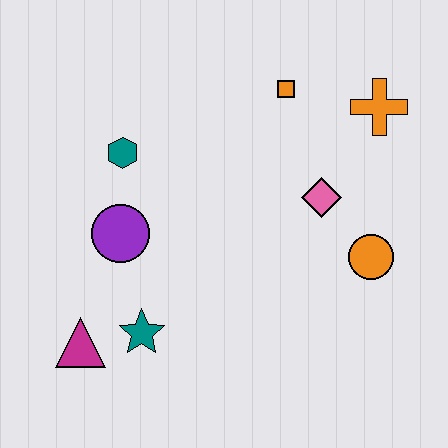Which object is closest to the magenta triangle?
The teal star is closest to the magenta triangle.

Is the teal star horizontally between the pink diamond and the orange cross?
No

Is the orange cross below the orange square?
Yes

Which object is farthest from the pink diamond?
The magenta triangle is farthest from the pink diamond.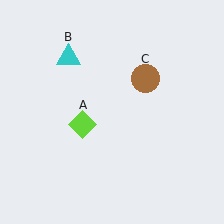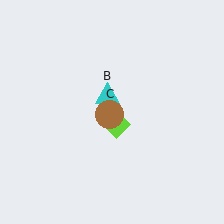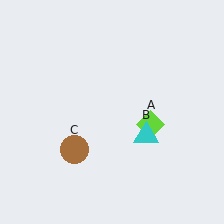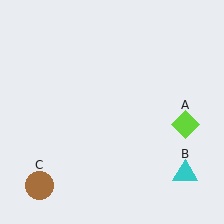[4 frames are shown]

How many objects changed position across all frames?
3 objects changed position: lime diamond (object A), cyan triangle (object B), brown circle (object C).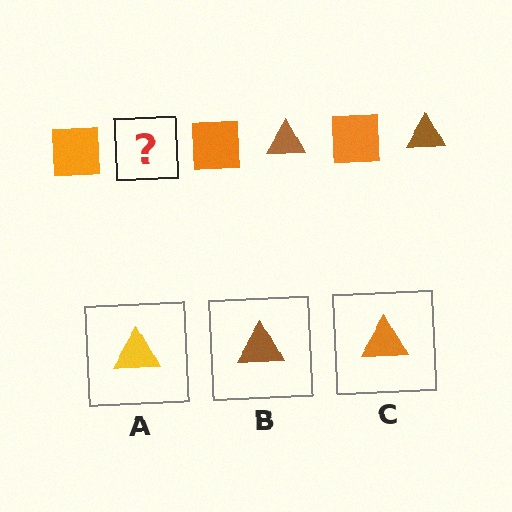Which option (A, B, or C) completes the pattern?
B.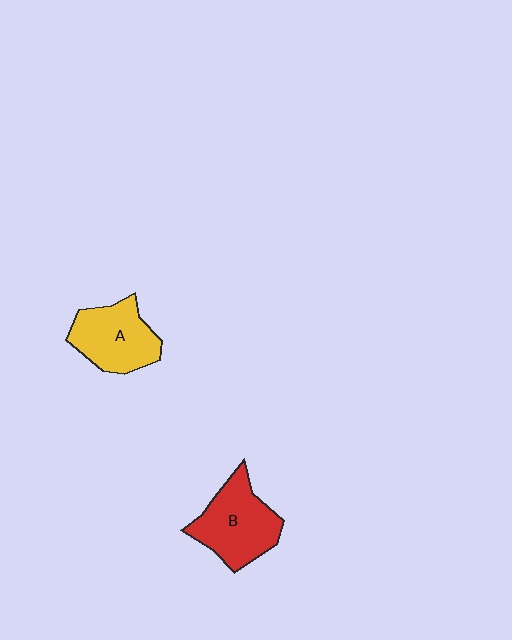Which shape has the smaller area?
Shape A (yellow).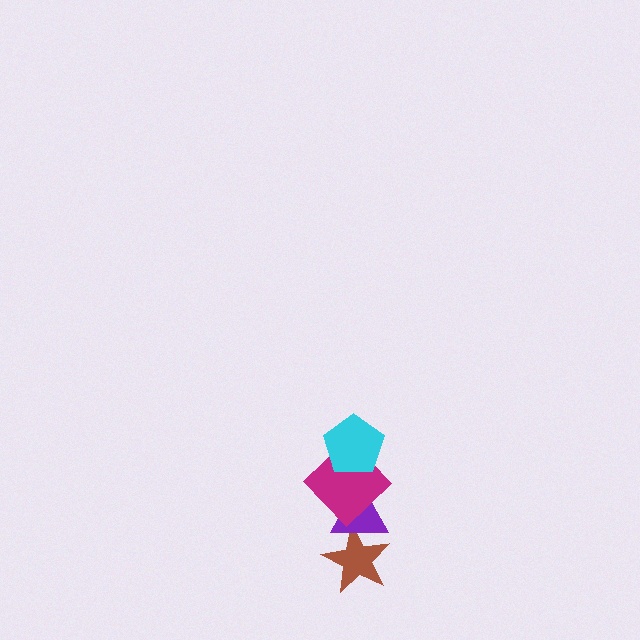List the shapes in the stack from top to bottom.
From top to bottom: the cyan pentagon, the magenta diamond, the purple triangle, the brown star.